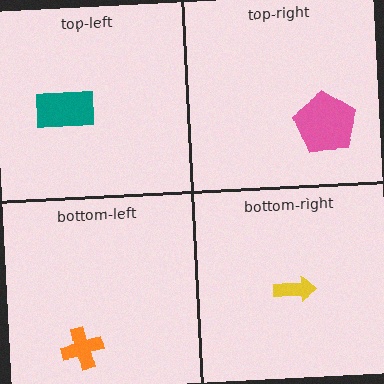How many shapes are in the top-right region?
1.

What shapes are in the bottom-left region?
The orange cross.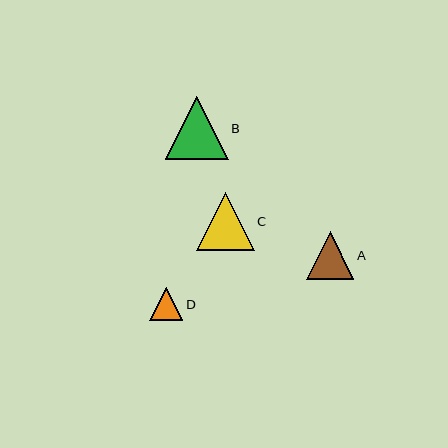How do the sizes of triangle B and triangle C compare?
Triangle B and triangle C are approximately the same size.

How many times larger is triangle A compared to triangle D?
Triangle A is approximately 1.4 times the size of triangle D.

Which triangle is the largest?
Triangle B is the largest with a size of approximately 63 pixels.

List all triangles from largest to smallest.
From largest to smallest: B, C, A, D.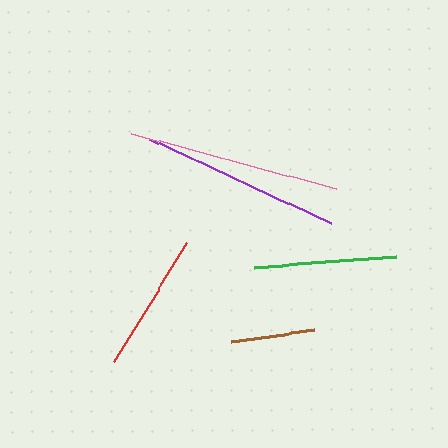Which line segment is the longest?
The pink line is the longest at approximately 212 pixels.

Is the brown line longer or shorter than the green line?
The green line is longer than the brown line.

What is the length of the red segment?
The red segment is approximately 140 pixels long.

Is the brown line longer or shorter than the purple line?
The purple line is longer than the brown line.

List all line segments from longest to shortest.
From longest to shortest: pink, purple, green, red, brown.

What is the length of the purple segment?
The purple segment is approximately 200 pixels long.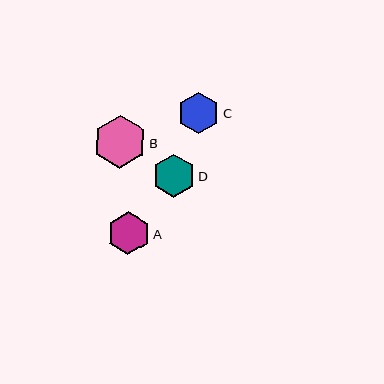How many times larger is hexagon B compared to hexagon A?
Hexagon B is approximately 1.2 times the size of hexagon A.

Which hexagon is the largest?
Hexagon B is the largest with a size of approximately 53 pixels.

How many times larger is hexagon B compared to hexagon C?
Hexagon B is approximately 1.3 times the size of hexagon C.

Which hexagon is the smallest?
Hexagon C is the smallest with a size of approximately 42 pixels.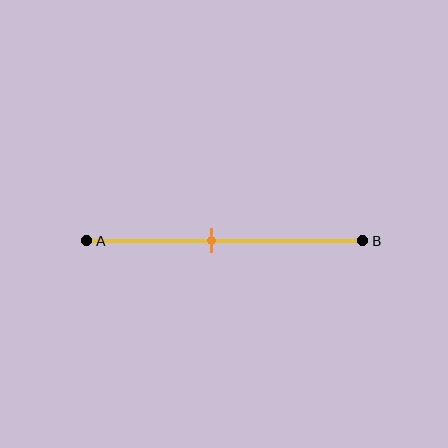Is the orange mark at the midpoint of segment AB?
No, the mark is at about 45% from A, not at the 50% midpoint.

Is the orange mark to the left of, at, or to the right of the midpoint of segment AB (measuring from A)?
The orange mark is to the left of the midpoint of segment AB.